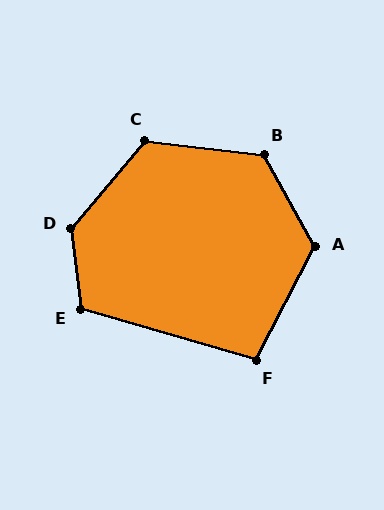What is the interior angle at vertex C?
Approximately 123 degrees (obtuse).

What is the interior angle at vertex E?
Approximately 113 degrees (obtuse).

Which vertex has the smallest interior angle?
F, at approximately 101 degrees.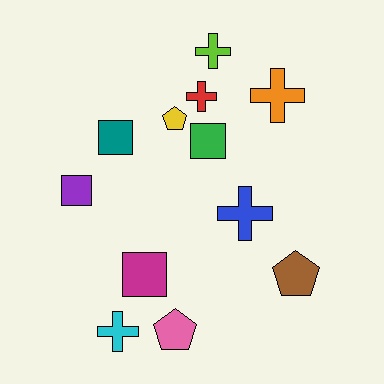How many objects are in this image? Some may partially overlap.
There are 12 objects.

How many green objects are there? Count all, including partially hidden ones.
There is 1 green object.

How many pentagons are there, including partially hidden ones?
There are 3 pentagons.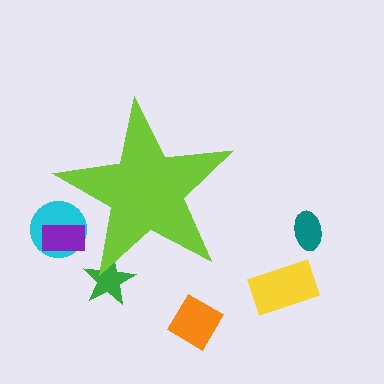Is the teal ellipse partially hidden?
No, the teal ellipse is fully visible.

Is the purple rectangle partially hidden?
Yes, the purple rectangle is partially hidden behind the lime star.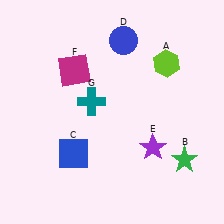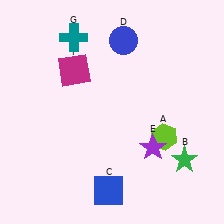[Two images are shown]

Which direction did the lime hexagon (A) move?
The lime hexagon (A) moved down.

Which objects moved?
The objects that moved are: the lime hexagon (A), the blue square (C), the teal cross (G).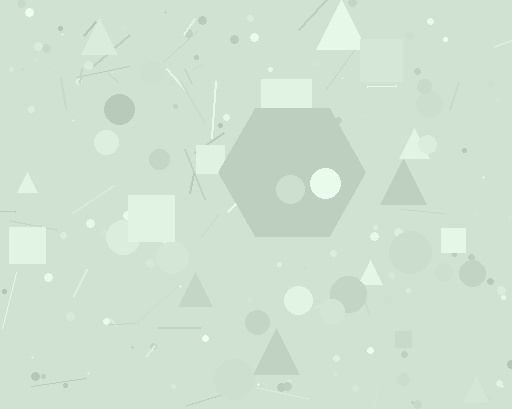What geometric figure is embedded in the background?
A hexagon is embedded in the background.